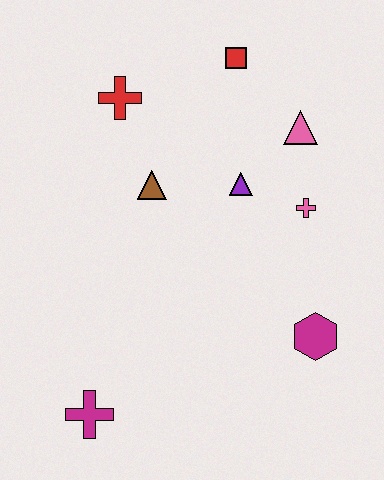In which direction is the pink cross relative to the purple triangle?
The pink cross is to the right of the purple triangle.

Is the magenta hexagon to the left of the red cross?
No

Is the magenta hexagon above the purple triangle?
No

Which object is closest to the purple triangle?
The pink cross is closest to the purple triangle.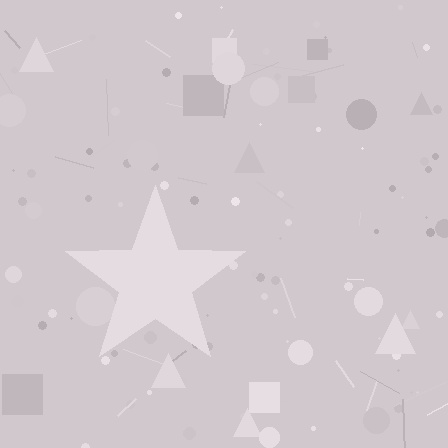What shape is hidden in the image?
A star is hidden in the image.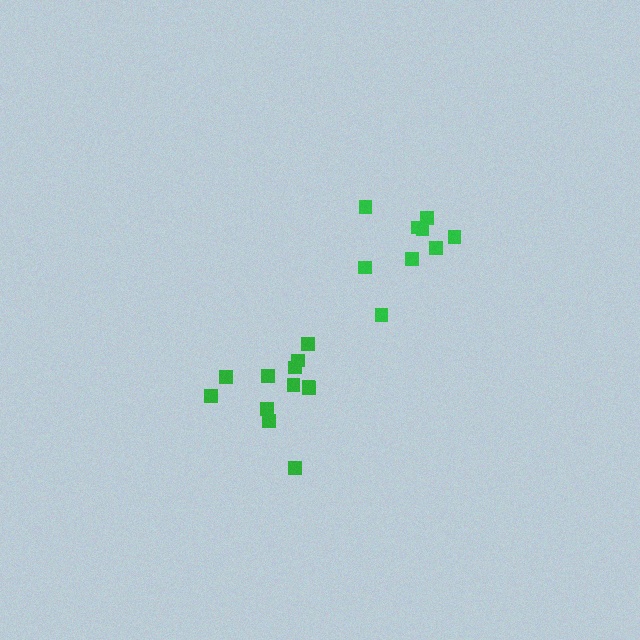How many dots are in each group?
Group 1: 12 dots, Group 2: 9 dots (21 total).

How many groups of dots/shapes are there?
There are 2 groups.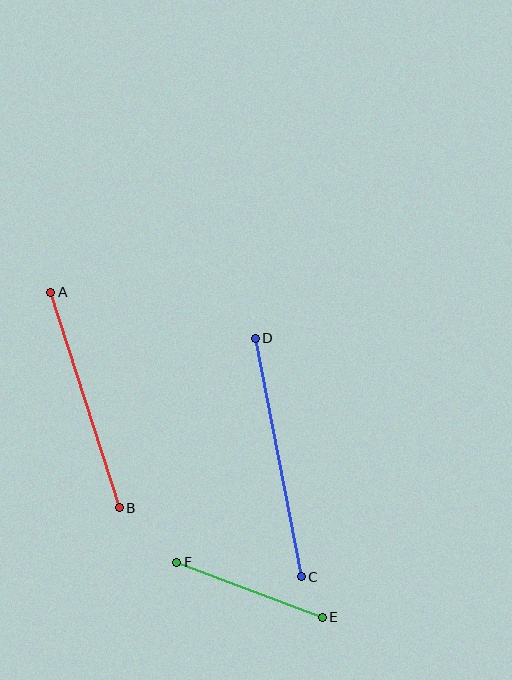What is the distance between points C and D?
The distance is approximately 243 pixels.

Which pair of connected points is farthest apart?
Points C and D are farthest apart.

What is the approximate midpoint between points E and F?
The midpoint is at approximately (249, 590) pixels.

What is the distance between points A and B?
The distance is approximately 226 pixels.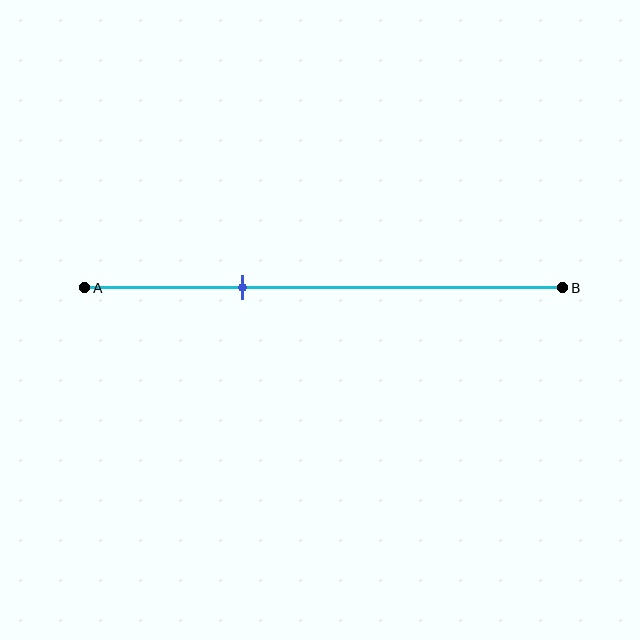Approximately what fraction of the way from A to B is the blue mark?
The blue mark is approximately 35% of the way from A to B.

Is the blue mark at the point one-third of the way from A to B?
Yes, the mark is approximately at the one-third point.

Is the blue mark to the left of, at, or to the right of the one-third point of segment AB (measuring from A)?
The blue mark is approximately at the one-third point of segment AB.